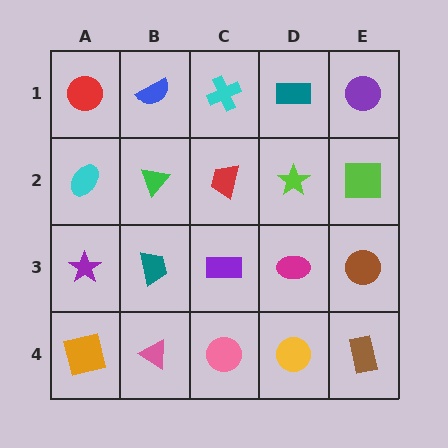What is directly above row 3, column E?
A lime square.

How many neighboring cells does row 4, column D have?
3.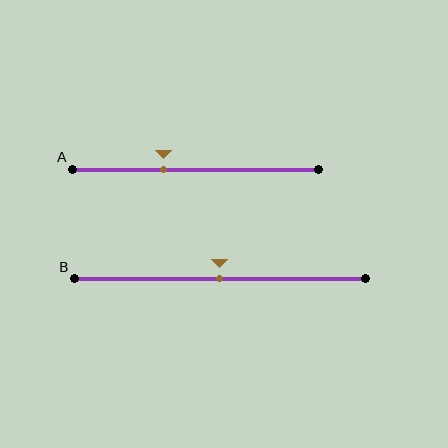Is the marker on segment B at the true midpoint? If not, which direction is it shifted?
Yes, the marker on segment B is at the true midpoint.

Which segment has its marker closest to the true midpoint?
Segment B has its marker closest to the true midpoint.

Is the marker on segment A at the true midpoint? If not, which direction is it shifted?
No, the marker on segment A is shifted to the left by about 13% of the segment length.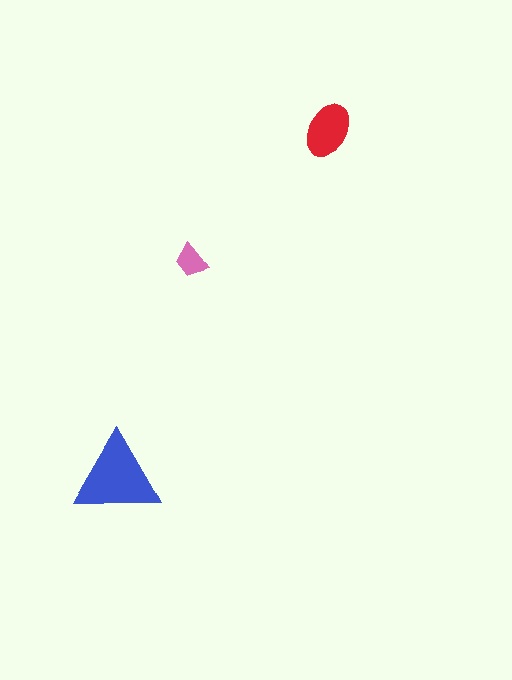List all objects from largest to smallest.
The blue triangle, the red ellipse, the pink trapezoid.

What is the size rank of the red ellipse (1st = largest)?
2nd.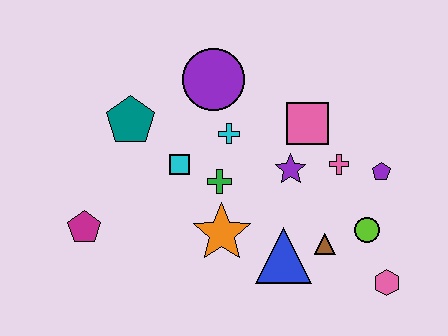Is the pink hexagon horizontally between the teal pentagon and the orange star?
No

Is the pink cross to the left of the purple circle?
No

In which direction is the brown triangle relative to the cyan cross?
The brown triangle is below the cyan cross.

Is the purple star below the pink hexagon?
No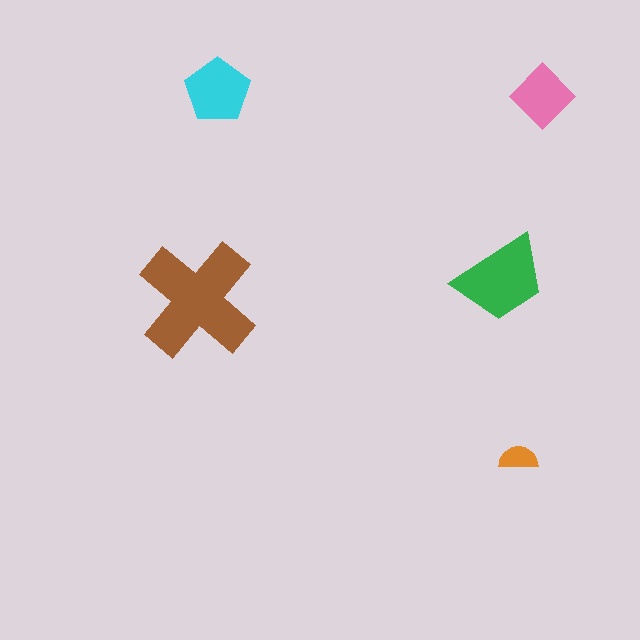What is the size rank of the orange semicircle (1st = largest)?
5th.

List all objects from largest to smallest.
The brown cross, the green trapezoid, the cyan pentagon, the pink diamond, the orange semicircle.